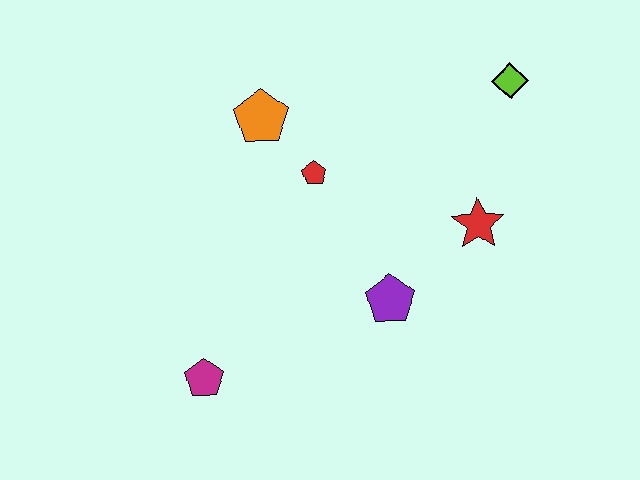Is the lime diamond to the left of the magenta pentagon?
No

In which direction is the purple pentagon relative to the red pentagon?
The purple pentagon is below the red pentagon.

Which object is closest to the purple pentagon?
The red star is closest to the purple pentagon.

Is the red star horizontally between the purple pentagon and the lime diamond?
Yes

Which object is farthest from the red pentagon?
The magenta pentagon is farthest from the red pentagon.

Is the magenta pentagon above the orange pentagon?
No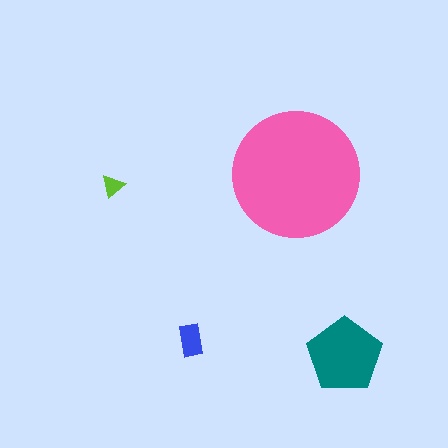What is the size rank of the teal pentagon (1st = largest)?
2nd.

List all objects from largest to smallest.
The pink circle, the teal pentagon, the blue rectangle, the lime triangle.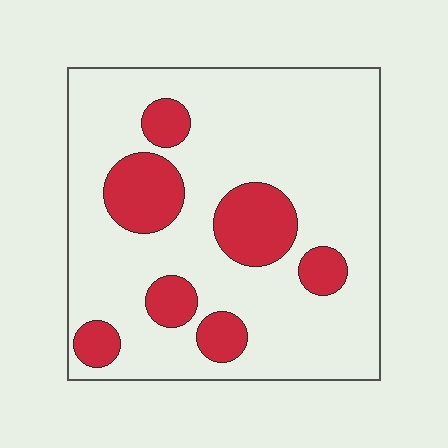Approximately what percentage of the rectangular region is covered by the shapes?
Approximately 20%.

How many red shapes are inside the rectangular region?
7.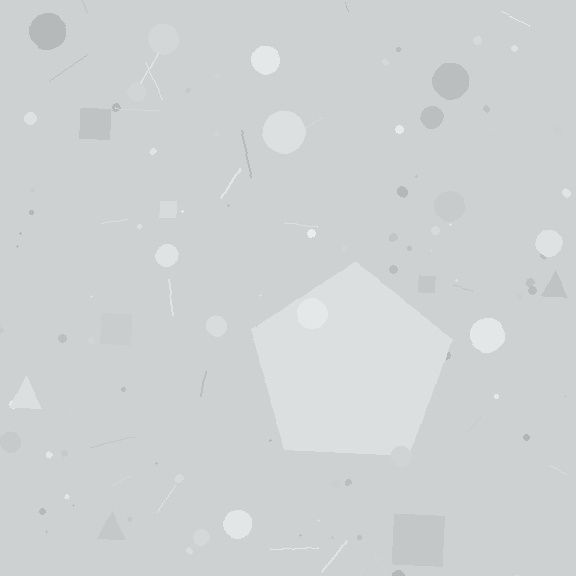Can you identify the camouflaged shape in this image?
The camouflaged shape is a pentagon.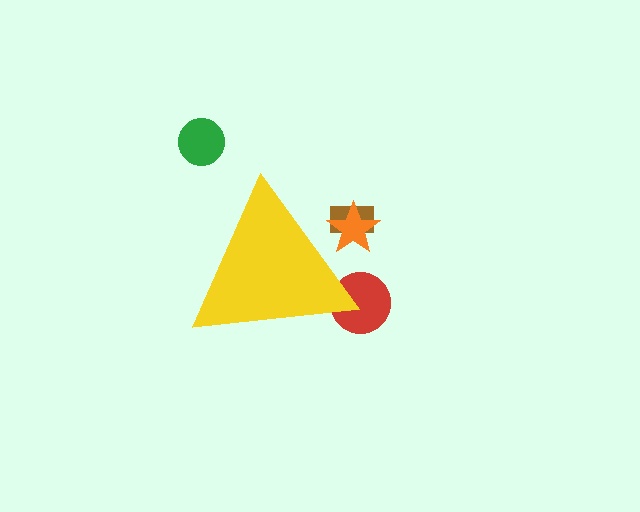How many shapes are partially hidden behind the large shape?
3 shapes are partially hidden.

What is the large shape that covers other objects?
A yellow triangle.